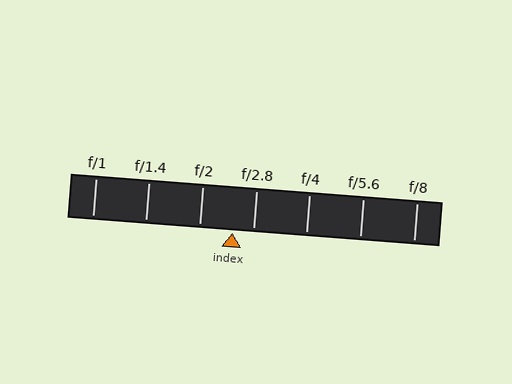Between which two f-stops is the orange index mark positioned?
The index mark is between f/2 and f/2.8.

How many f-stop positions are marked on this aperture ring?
There are 7 f-stop positions marked.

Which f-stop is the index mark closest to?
The index mark is closest to f/2.8.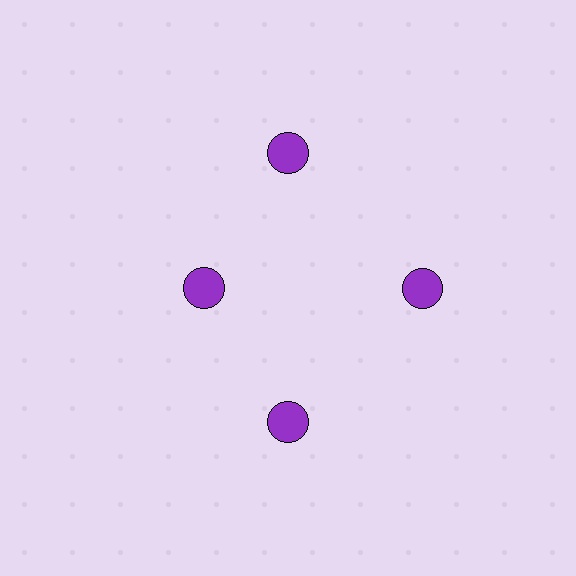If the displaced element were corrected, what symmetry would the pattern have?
It would have 4-fold rotational symmetry — the pattern would map onto itself every 90 degrees.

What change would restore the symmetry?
The symmetry would be restored by moving it outward, back onto the ring so that all 4 circles sit at equal angles and equal distance from the center.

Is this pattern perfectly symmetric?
No. The 4 purple circles are arranged in a ring, but one element near the 9 o'clock position is pulled inward toward the center, breaking the 4-fold rotational symmetry.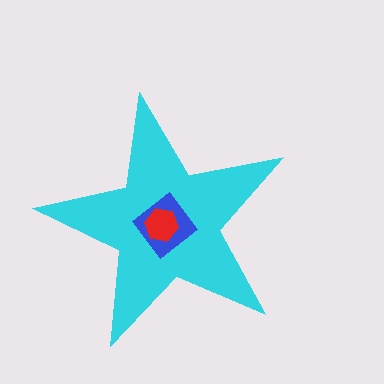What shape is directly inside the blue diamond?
The red hexagon.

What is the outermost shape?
The cyan star.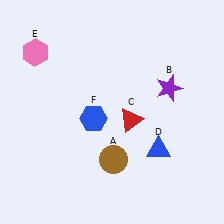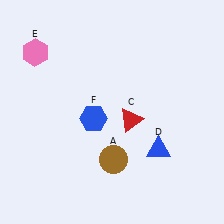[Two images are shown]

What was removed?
The purple star (B) was removed in Image 2.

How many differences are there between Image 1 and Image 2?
There is 1 difference between the two images.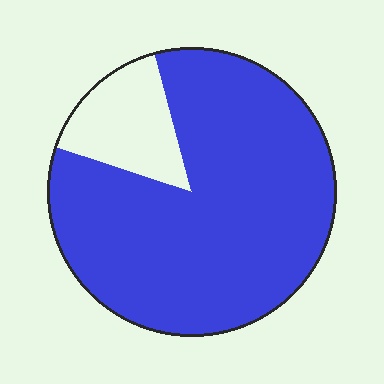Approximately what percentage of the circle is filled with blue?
Approximately 85%.